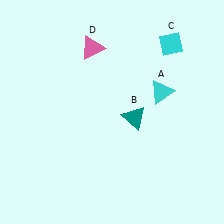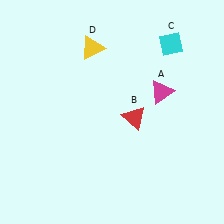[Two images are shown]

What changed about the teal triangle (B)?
In Image 1, B is teal. In Image 2, it changed to red.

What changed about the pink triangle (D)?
In Image 1, D is pink. In Image 2, it changed to yellow.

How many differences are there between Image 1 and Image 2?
There are 3 differences between the two images.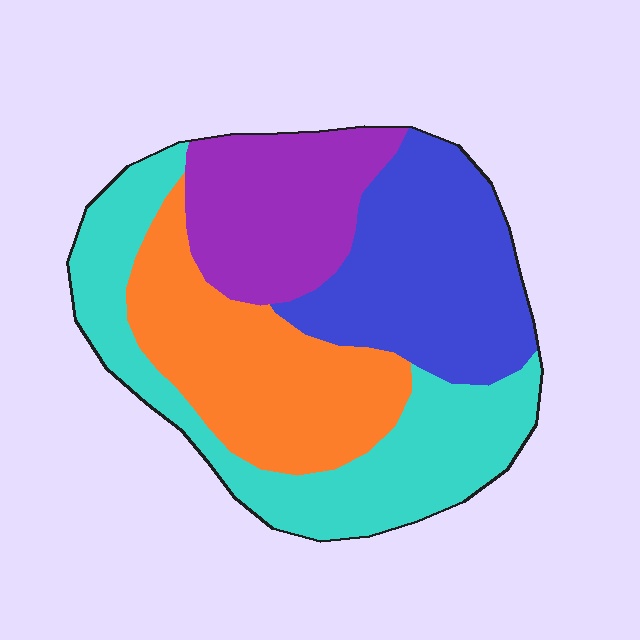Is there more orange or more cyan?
Cyan.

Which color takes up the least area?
Purple, at roughly 20%.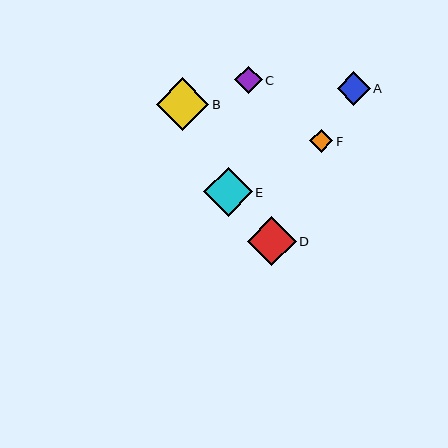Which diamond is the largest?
Diamond B is the largest with a size of approximately 53 pixels.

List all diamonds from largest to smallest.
From largest to smallest: B, D, E, A, C, F.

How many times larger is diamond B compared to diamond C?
Diamond B is approximately 1.9 times the size of diamond C.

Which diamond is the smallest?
Diamond F is the smallest with a size of approximately 24 pixels.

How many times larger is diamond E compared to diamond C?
Diamond E is approximately 1.8 times the size of diamond C.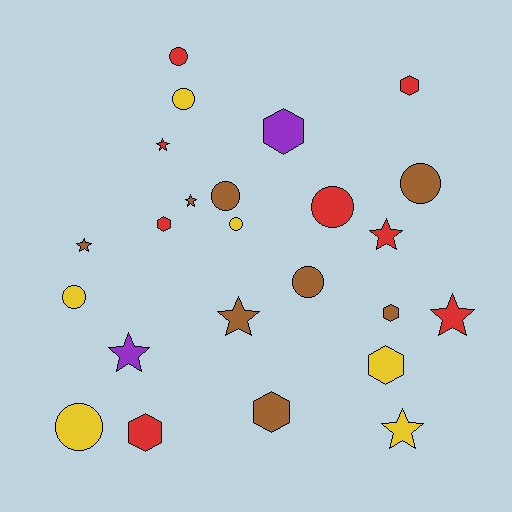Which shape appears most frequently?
Circle, with 9 objects.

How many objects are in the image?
There are 24 objects.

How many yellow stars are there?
There is 1 yellow star.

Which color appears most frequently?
Red, with 8 objects.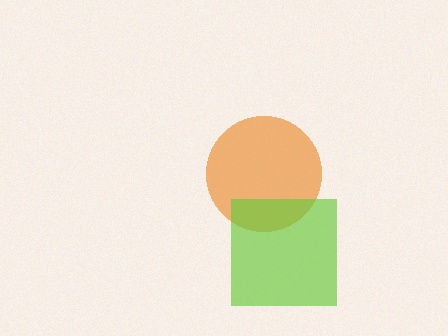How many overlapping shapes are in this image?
There are 2 overlapping shapes in the image.